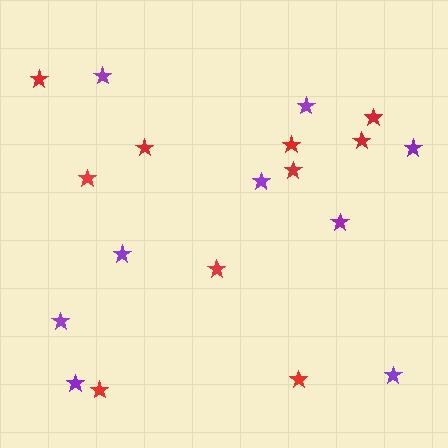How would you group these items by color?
There are 2 groups: one group of purple stars (9) and one group of red stars (10).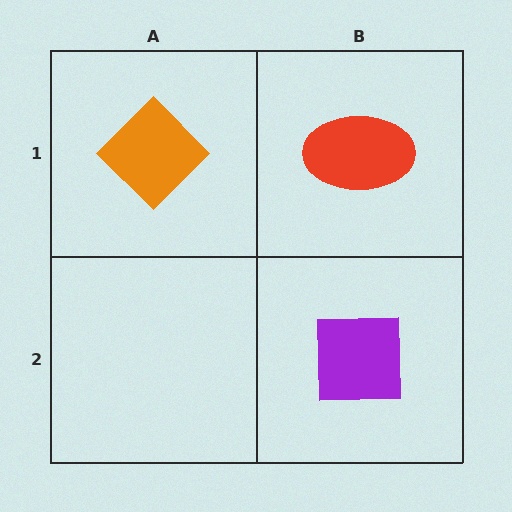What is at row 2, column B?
A purple square.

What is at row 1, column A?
An orange diamond.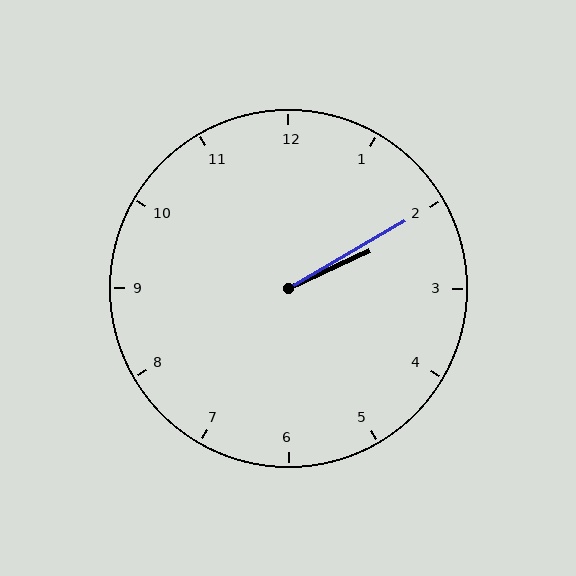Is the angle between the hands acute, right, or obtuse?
It is acute.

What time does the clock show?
2:10.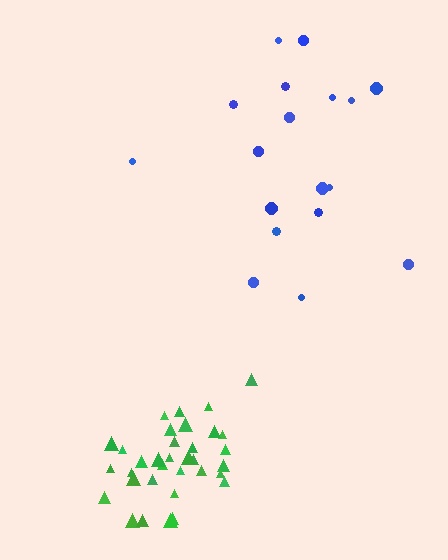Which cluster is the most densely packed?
Green.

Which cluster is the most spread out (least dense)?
Blue.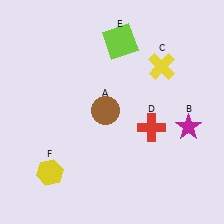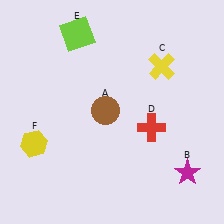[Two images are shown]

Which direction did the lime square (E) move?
The lime square (E) moved left.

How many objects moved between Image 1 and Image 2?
3 objects moved between the two images.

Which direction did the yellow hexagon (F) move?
The yellow hexagon (F) moved up.